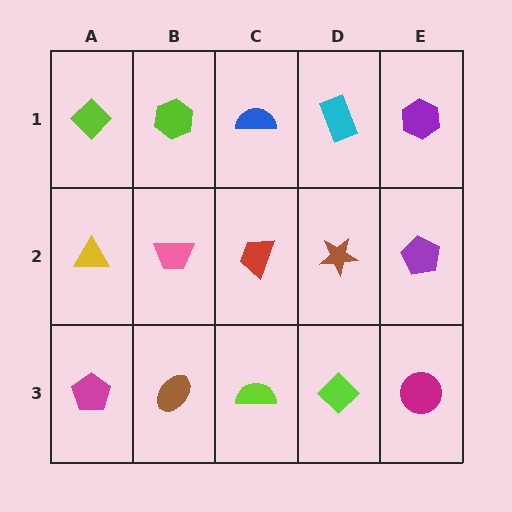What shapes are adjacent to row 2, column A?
A lime diamond (row 1, column A), a magenta pentagon (row 3, column A), a pink trapezoid (row 2, column B).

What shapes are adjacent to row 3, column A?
A yellow triangle (row 2, column A), a brown ellipse (row 3, column B).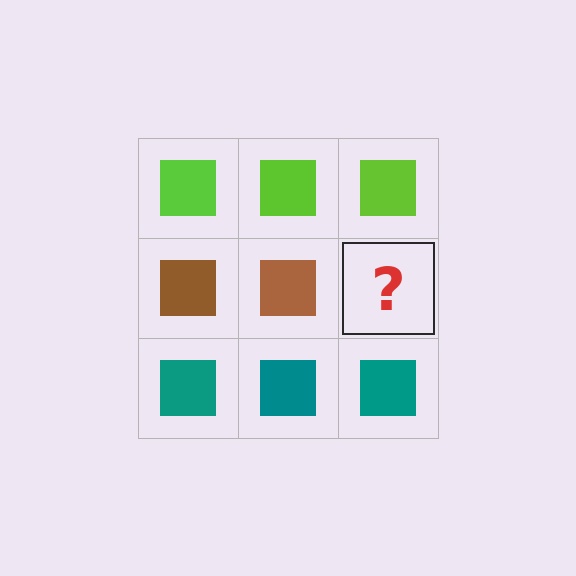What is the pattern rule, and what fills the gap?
The rule is that each row has a consistent color. The gap should be filled with a brown square.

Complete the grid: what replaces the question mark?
The question mark should be replaced with a brown square.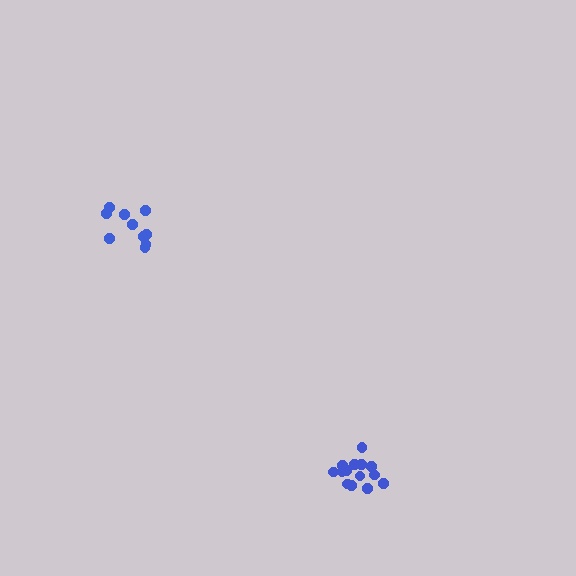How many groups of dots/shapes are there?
There are 2 groups.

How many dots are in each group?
Group 1: 14 dots, Group 2: 10 dots (24 total).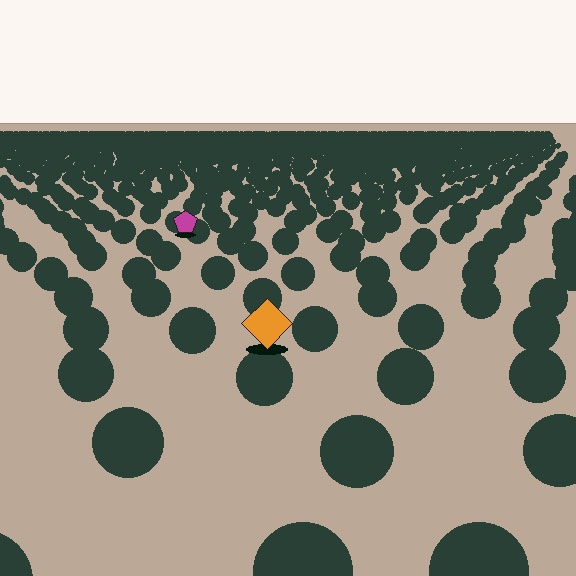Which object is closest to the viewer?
The orange diamond is closest. The texture marks near it are larger and more spread out.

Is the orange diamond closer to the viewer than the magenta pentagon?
Yes. The orange diamond is closer — you can tell from the texture gradient: the ground texture is coarser near it.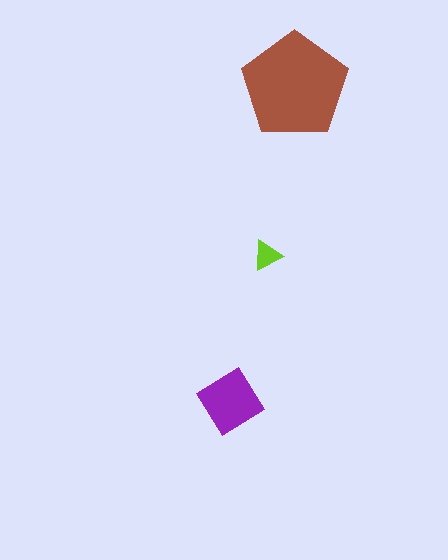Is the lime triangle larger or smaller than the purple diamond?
Smaller.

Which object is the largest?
The brown pentagon.